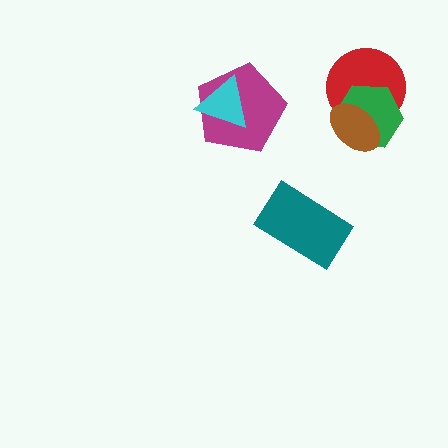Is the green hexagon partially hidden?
Yes, it is partially covered by another shape.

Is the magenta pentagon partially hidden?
Yes, it is partially covered by another shape.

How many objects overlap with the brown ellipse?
2 objects overlap with the brown ellipse.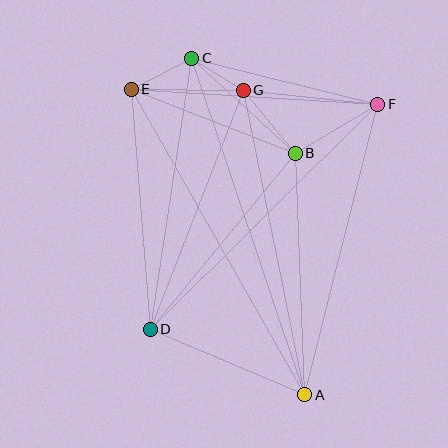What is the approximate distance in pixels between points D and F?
The distance between D and F is approximately 320 pixels.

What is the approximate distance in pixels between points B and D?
The distance between B and D is approximately 228 pixels.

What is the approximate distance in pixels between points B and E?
The distance between B and E is approximately 176 pixels.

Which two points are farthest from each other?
Points A and C are farthest from each other.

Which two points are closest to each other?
Points C and G are closest to each other.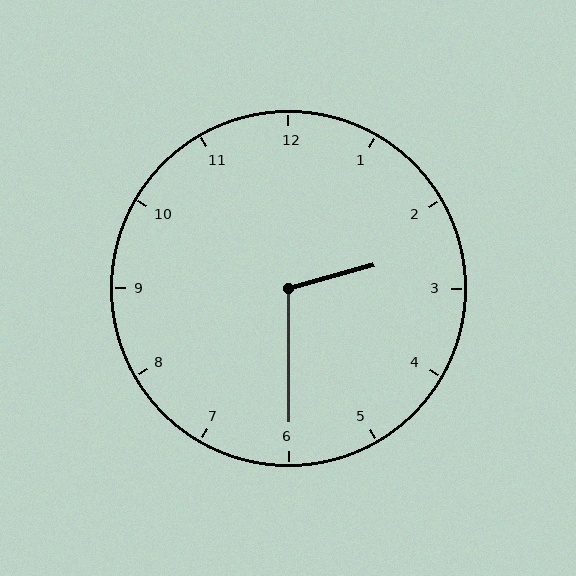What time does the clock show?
2:30.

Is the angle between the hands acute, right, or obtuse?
It is obtuse.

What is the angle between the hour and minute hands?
Approximately 105 degrees.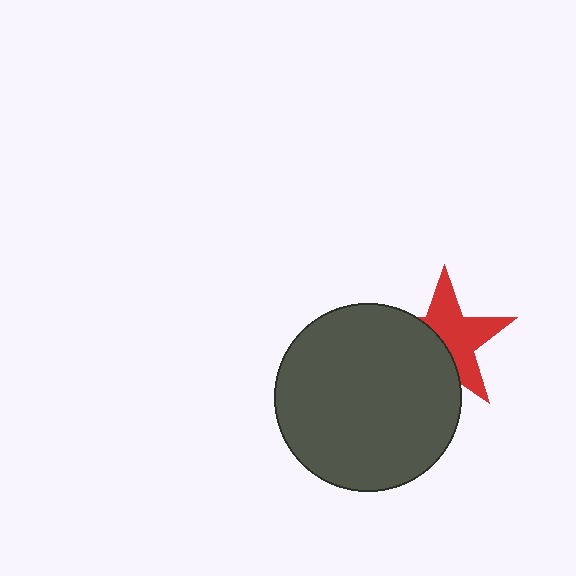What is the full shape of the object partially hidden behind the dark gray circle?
The partially hidden object is a red star.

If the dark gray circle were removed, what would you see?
You would see the complete red star.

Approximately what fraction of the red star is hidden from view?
Roughly 43% of the red star is hidden behind the dark gray circle.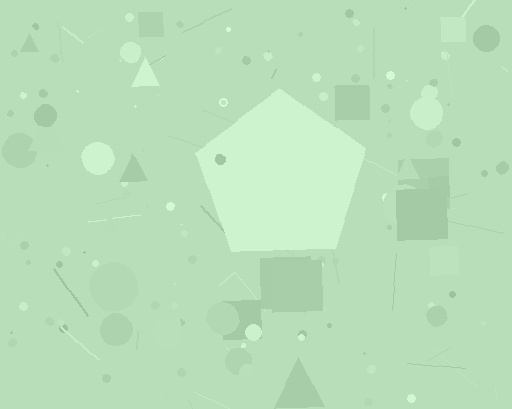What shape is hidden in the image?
A pentagon is hidden in the image.